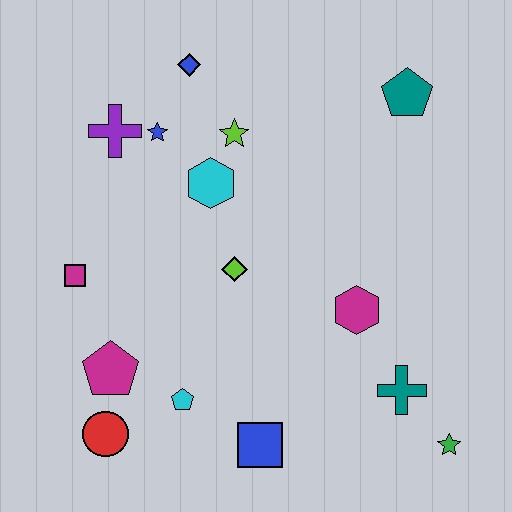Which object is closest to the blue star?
The purple cross is closest to the blue star.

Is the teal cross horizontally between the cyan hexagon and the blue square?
No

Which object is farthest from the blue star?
The green star is farthest from the blue star.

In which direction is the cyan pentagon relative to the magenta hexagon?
The cyan pentagon is to the left of the magenta hexagon.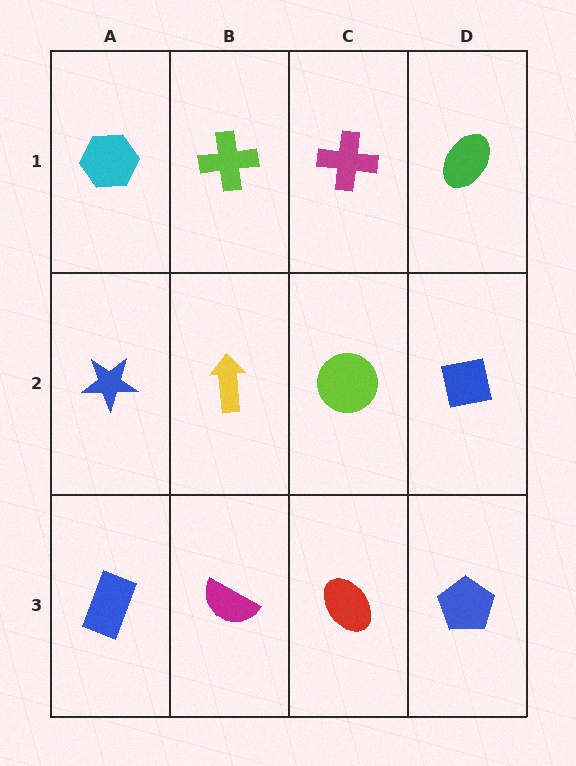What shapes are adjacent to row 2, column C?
A magenta cross (row 1, column C), a red ellipse (row 3, column C), a yellow arrow (row 2, column B), a blue square (row 2, column D).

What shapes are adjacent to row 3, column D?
A blue square (row 2, column D), a red ellipse (row 3, column C).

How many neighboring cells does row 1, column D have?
2.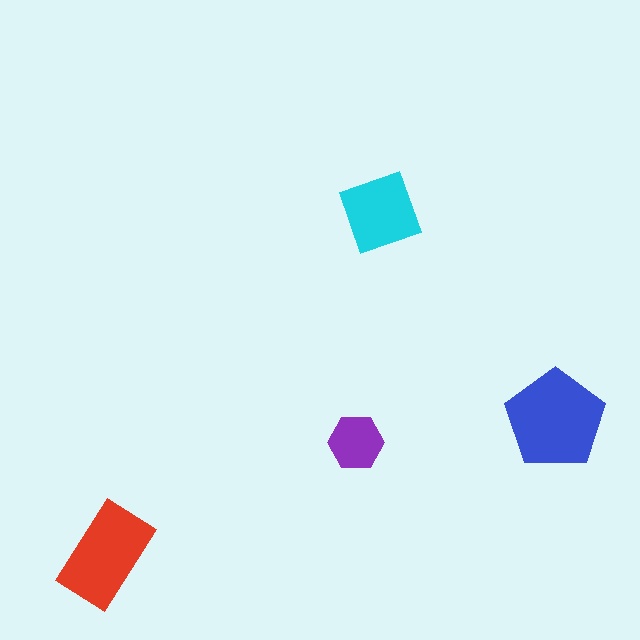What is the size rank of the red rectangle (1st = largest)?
2nd.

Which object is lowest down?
The red rectangle is bottommost.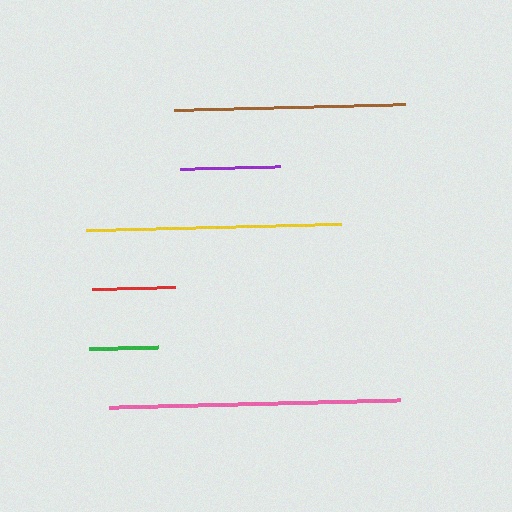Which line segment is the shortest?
The green line is the shortest at approximately 69 pixels.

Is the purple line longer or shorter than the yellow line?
The yellow line is longer than the purple line.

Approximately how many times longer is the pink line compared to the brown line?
The pink line is approximately 1.3 times the length of the brown line.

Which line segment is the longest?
The pink line is the longest at approximately 292 pixels.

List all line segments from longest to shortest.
From longest to shortest: pink, yellow, brown, purple, red, green.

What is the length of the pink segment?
The pink segment is approximately 292 pixels long.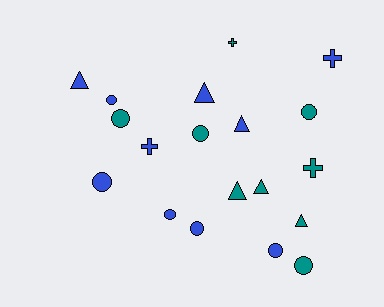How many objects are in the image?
There are 19 objects.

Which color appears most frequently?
Blue, with 10 objects.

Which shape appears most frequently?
Circle, with 9 objects.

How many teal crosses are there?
There are 2 teal crosses.